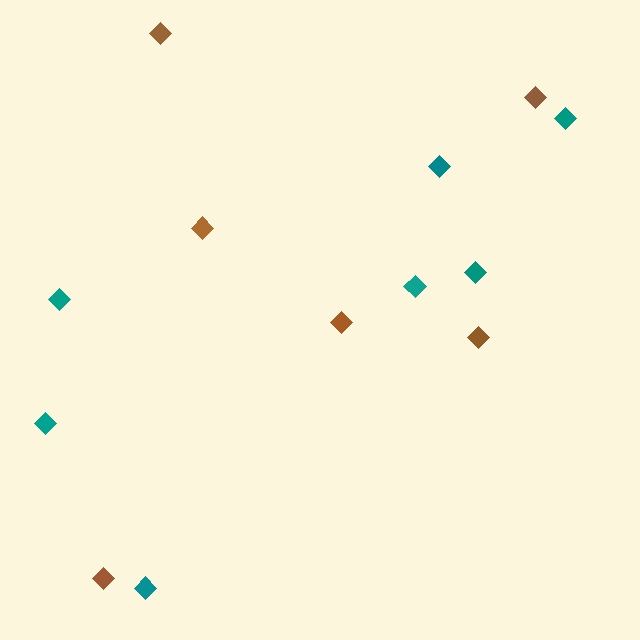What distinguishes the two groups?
There are 2 groups: one group of teal diamonds (7) and one group of brown diamonds (6).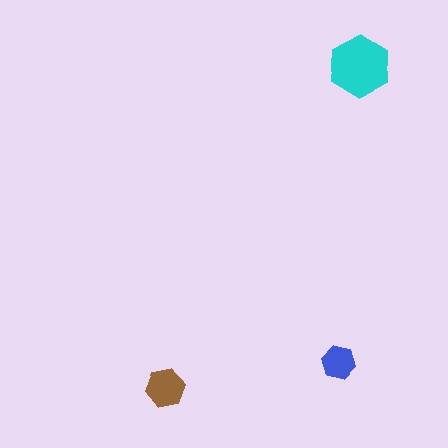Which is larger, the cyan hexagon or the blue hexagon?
The cyan one.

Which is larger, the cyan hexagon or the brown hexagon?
The cyan one.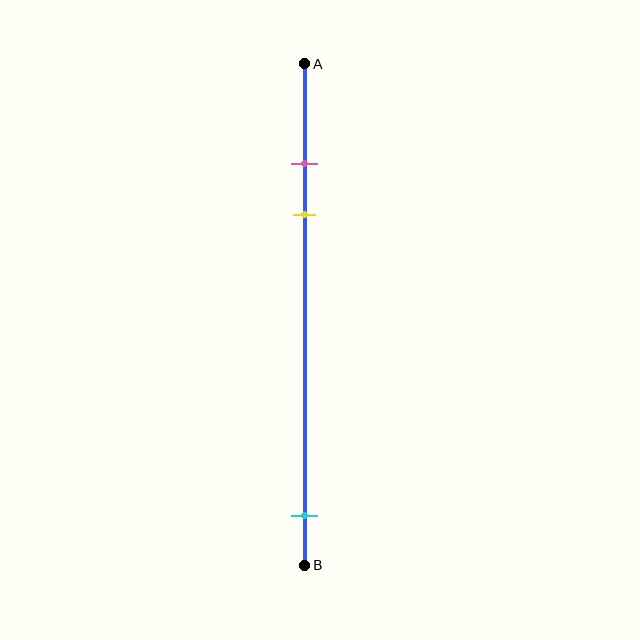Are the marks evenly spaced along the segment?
No, the marks are not evenly spaced.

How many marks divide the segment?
There are 3 marks dividing the segment.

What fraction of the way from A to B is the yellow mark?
The yellow mark is approximately 30% (0.3) of the way from A to B.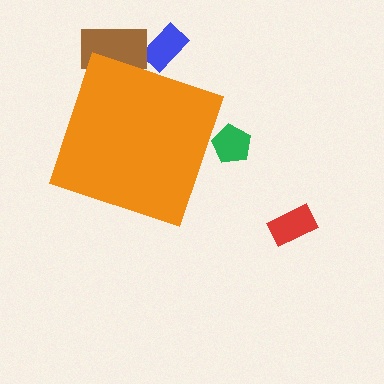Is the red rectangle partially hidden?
No, the red rectangle is fully visible.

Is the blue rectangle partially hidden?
Yes, the blue rectangle is partially hidden behind the orange diamond.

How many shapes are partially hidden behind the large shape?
3 shapes are partially hidden.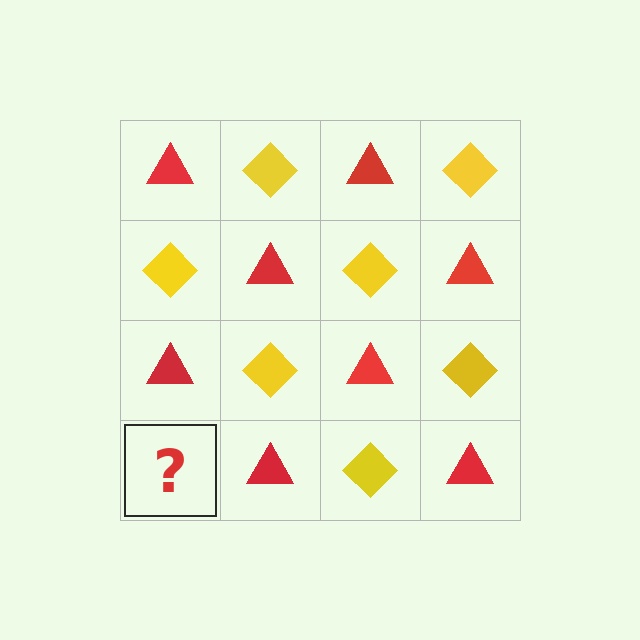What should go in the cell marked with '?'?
The missing cell should contain a yellow diamond.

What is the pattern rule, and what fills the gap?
The rule is that it alternates red triangle and yellow diamond in a checkerboard pattern. The gap should be filled with a yellow diamond.